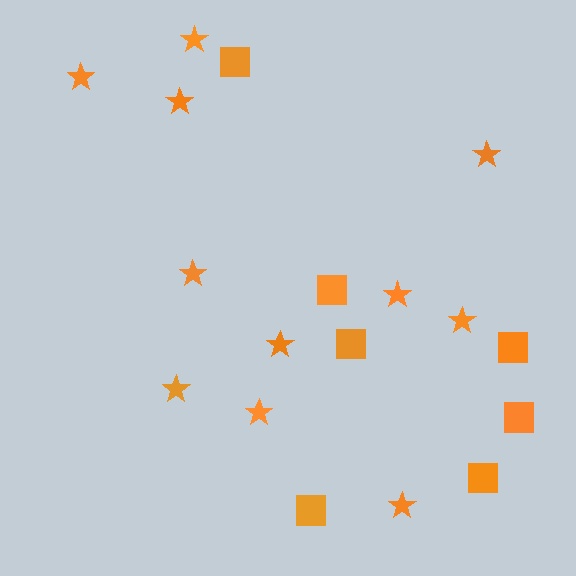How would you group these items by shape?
There are 2 groups: one group of stars (11) and one group of squares (7).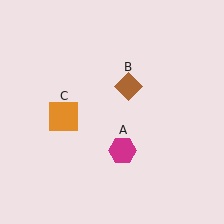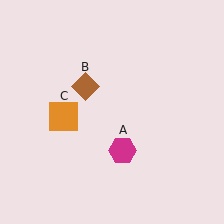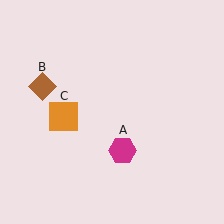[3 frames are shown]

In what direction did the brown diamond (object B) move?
The brown diamond (object B) moved left.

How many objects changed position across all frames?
1 object changed position: brown diamond (object B).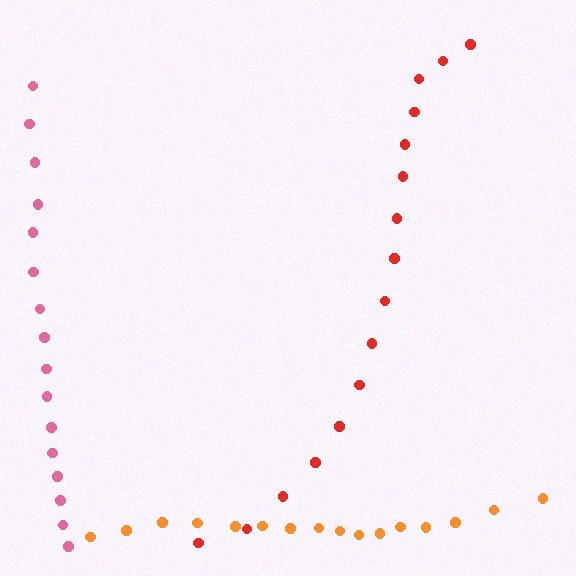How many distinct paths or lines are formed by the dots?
There are 3 distinct paths.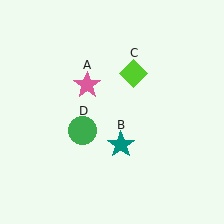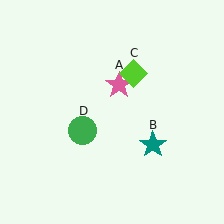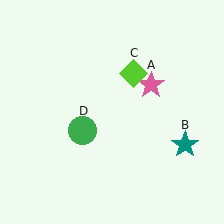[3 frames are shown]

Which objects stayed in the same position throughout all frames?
Lime diamond (object C) and green circle (object D) remained stationary.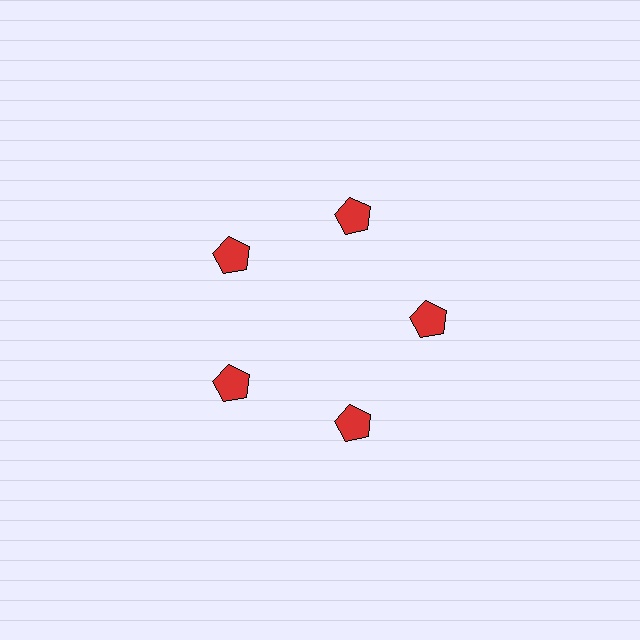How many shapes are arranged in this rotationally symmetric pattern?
There are 5 shapes, arranged in 5 groups of 1.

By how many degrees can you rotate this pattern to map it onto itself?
The pattern maps onto itself every 72 degrees of rotation.